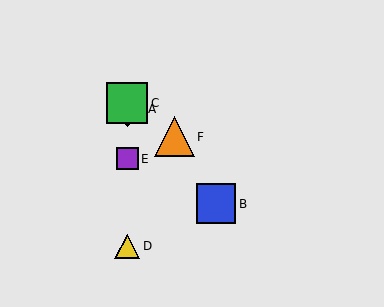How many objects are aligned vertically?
4 objects (A, C, D, E) are aligned vertically.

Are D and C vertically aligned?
Yes, both are at x≈127.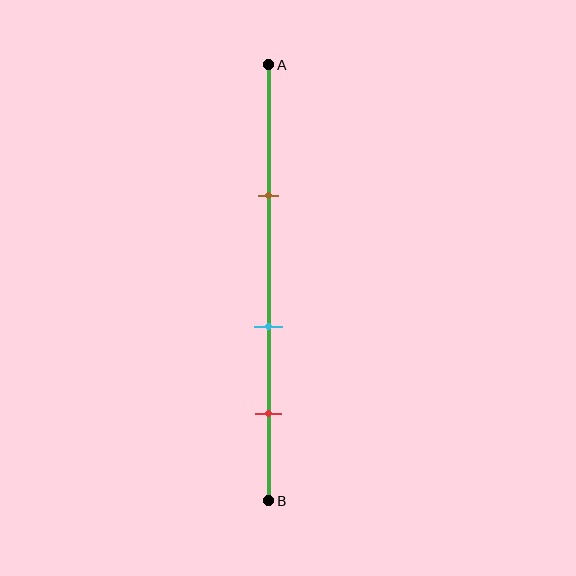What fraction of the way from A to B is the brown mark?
The brown mark is approximately 30% (0.3) of the way from A to B.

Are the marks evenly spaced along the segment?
Yes, the marks are approximately evenly spaced.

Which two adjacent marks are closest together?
The cyan and red marks are the closest adjacent pair.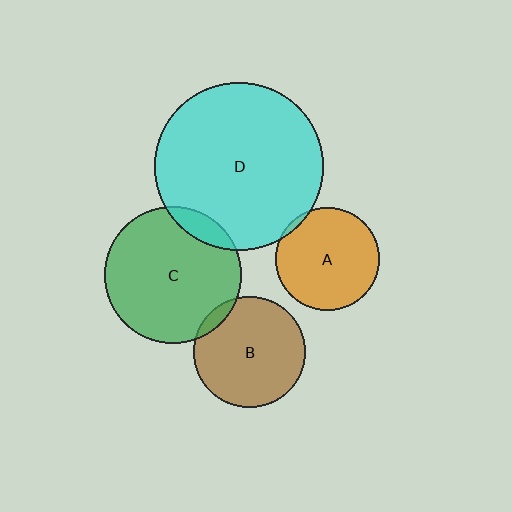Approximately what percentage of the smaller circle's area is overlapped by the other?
Approximately 5%.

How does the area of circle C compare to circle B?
Approximately 1.5 times.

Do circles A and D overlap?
Yes.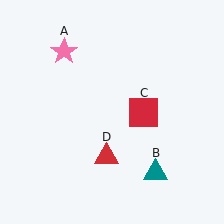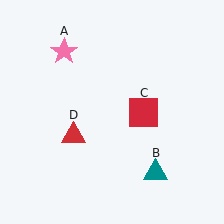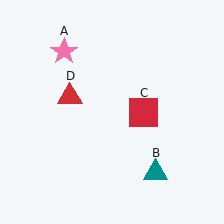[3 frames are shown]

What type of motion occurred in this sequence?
The red triangle (object D) rotated clockwise around the center of the scene.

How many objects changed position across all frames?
1 object changed position: red triangle (object D).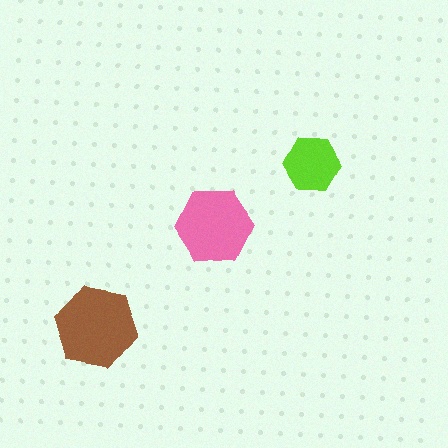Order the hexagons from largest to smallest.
the brown one, the pink one, the lime one.